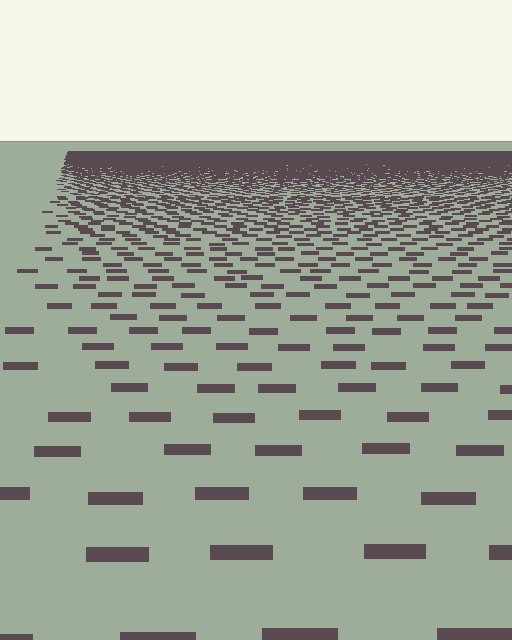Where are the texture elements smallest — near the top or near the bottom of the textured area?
Near the top.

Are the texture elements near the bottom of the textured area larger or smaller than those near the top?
Larger. Near the bottom, elements are closer to the viewer and appear at a bigger on-screen size.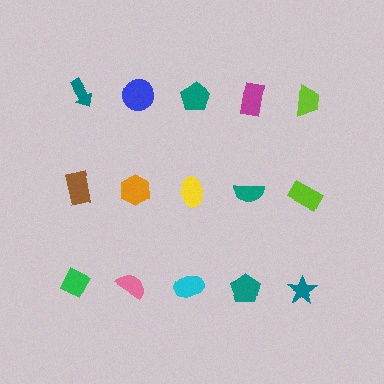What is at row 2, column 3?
A yellow ellipse.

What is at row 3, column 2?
A pink semicircle.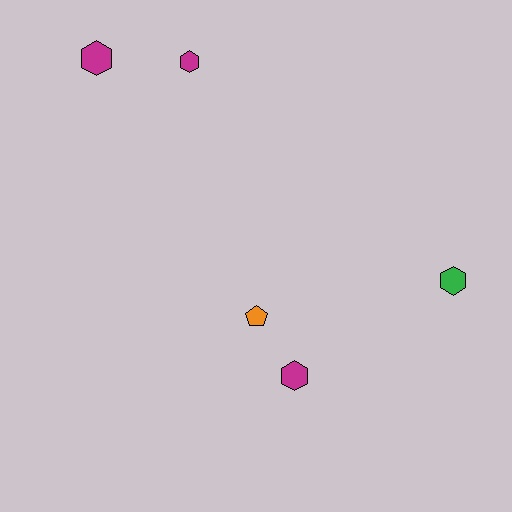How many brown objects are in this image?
There are no brown objects.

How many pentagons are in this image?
There is 1 pentagon.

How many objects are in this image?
There are 5 objects.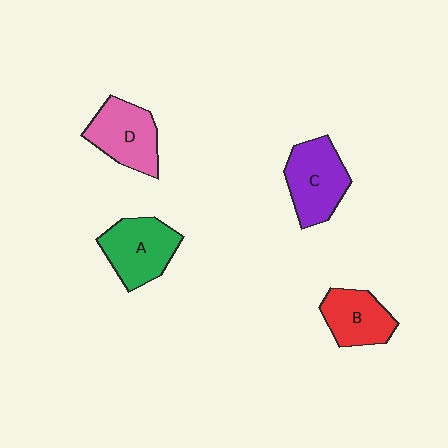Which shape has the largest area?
Shape C (purple).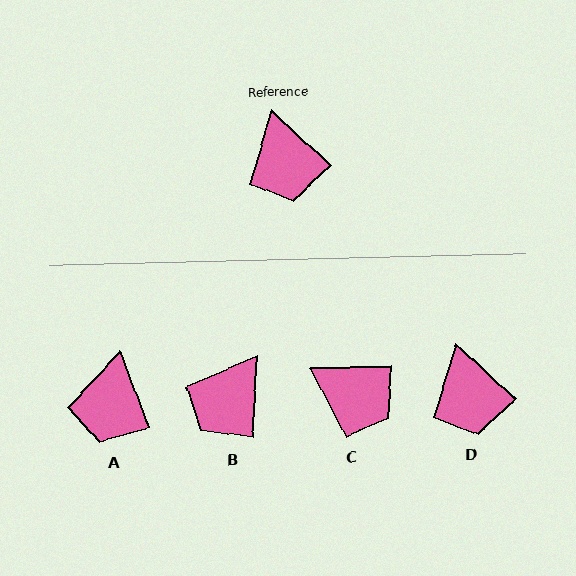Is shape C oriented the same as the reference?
No, it is off by about 45 degrees.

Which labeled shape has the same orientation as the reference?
D.